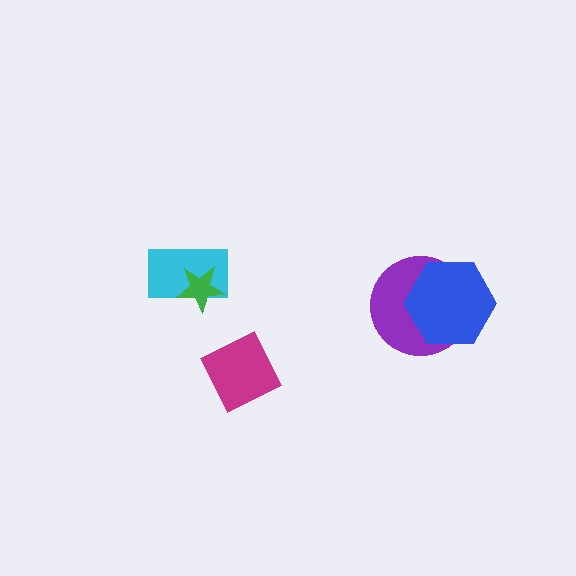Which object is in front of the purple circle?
The blue hexagon is in front of the purple circle.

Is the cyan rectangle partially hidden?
Yes, it is partially covered by another shape.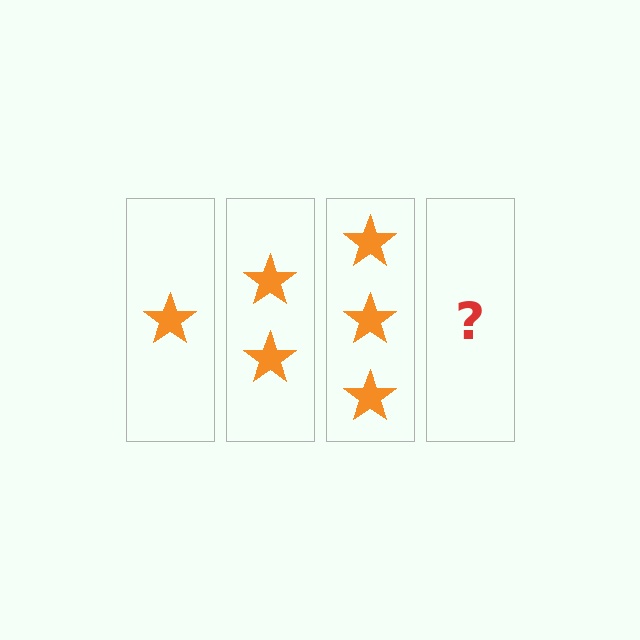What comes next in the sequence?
The next element should be 4 stars.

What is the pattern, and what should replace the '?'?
The pattern is that each step adds one more star. The '?' should be 4 stars.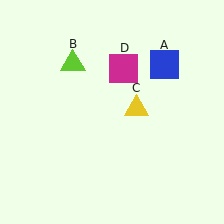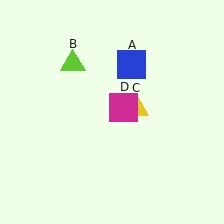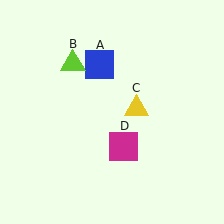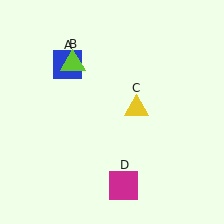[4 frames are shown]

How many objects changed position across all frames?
2 objects changed position: blue square (object A), magenta square (object D).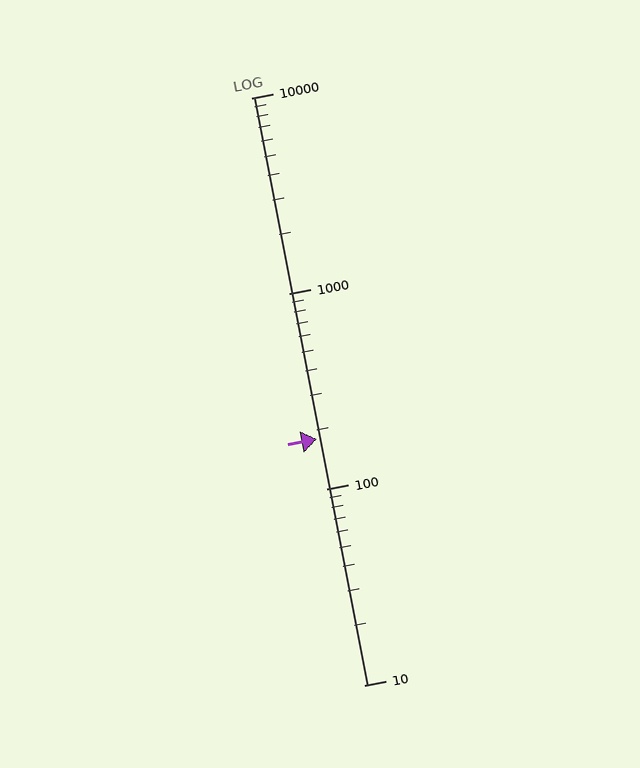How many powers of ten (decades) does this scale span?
The scale spans 3 decades, from 10 to 10000.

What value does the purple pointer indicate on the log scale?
The pointer indicates approximately 180.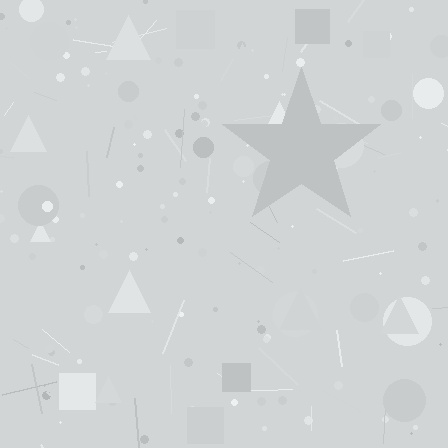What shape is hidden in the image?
A star is hidden in the image.